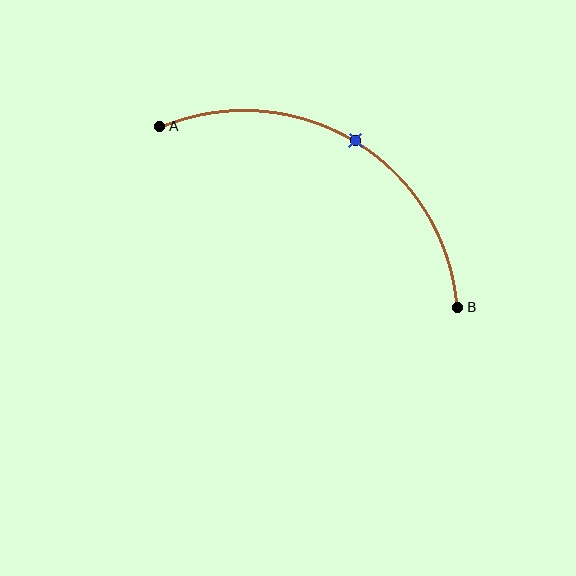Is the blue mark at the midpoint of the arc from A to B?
Yes. The blue mark lies on the arc at equal arc-length from both A and B — it is the arc midpoint.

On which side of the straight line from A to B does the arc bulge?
The arc bulges above the straight line connecting A and B.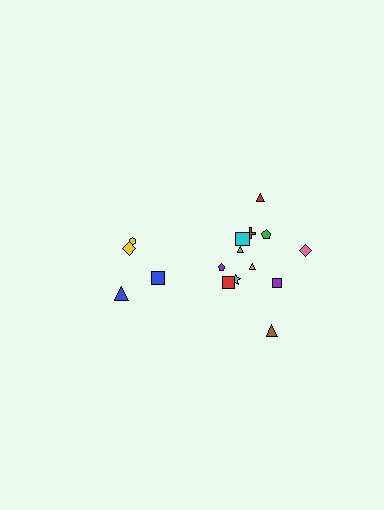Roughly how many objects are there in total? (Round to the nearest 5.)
Roughly 15 objects in total.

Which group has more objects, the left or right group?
The right group.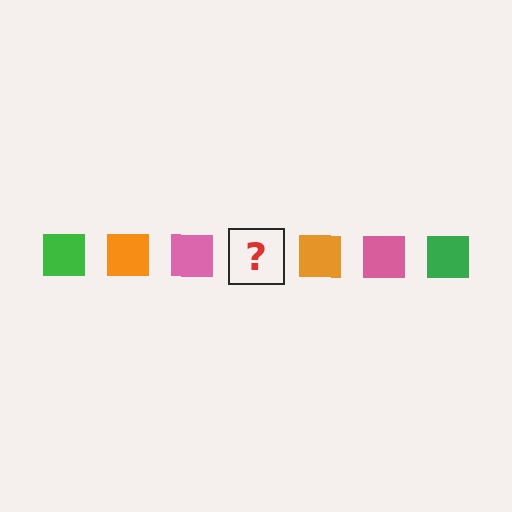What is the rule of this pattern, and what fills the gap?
The rule is that the pattern cycles through green, orange, pink squares. The gap should be filled with a green square.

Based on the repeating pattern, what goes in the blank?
The blank should be a green square.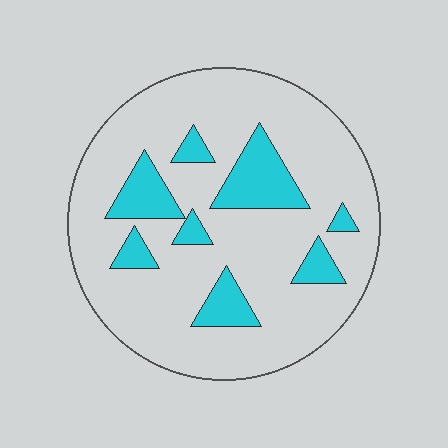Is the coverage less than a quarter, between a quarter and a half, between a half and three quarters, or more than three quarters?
Less than a quarter.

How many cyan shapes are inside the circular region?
8.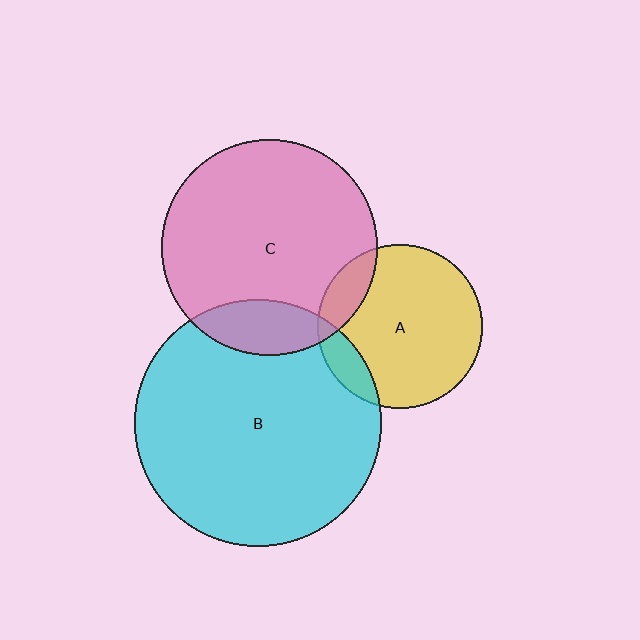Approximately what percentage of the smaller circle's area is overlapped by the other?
Approximately 15%.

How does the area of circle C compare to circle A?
Approximately 1.7 times.